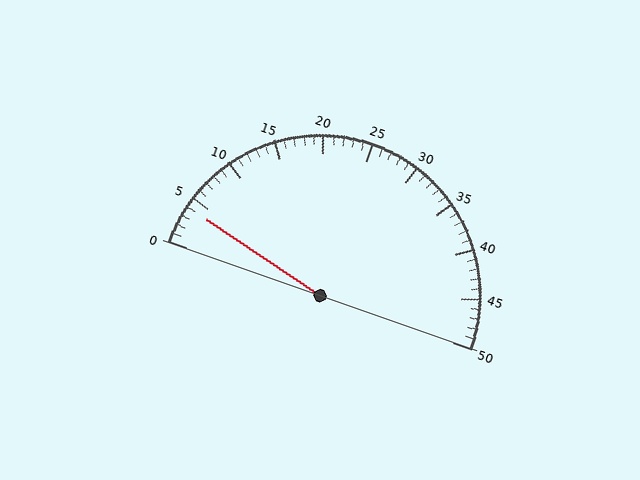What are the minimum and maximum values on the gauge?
The gauge ranges from 0 to 50.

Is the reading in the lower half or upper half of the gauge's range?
The reading is in the lower half of the range (0 to 50).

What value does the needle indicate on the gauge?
The needle indicates approximately 4.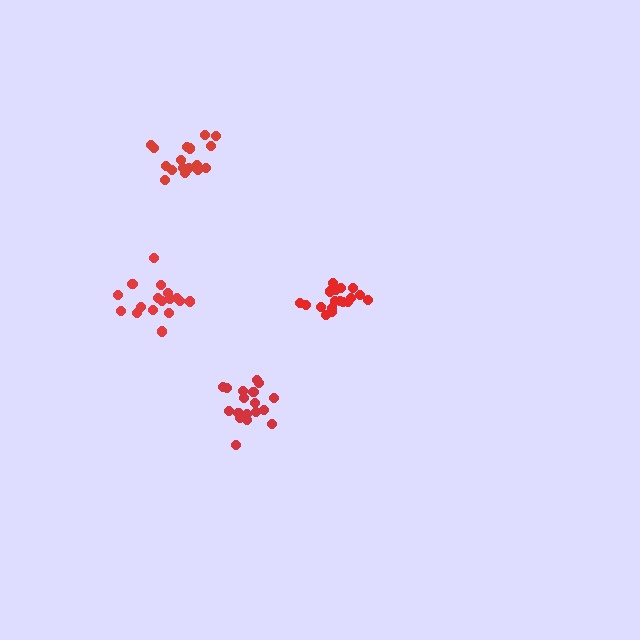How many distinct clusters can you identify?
There are 4 distinct clusters.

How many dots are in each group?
Group 1: 18 dots, Group 2: 17 dots, Group 3: 18 dots, Group 4: 17 dots (70 total).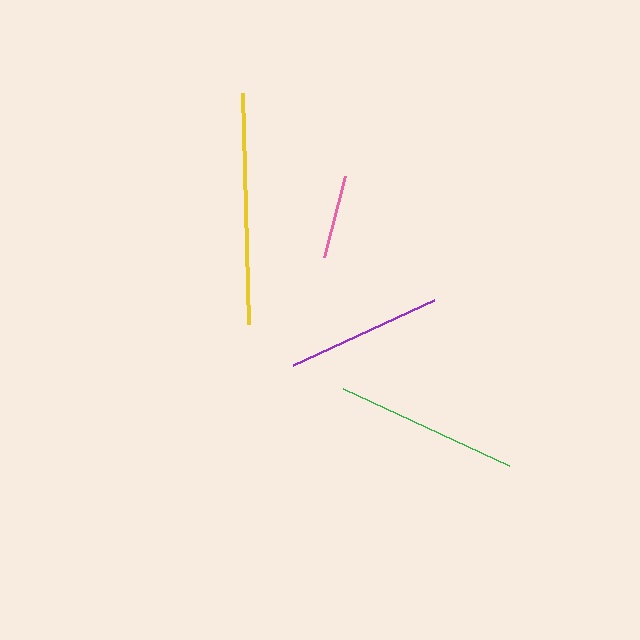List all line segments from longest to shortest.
From longest to shortest: yellow, green, purple, pink.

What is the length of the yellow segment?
The yellow segment is approximately 231 pixels long.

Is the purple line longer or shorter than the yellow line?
The yellow line is longer than the purple line.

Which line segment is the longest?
The yellow line is the longest at approximately 231 pixels.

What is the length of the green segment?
The green segment is approximately 183 pixels long.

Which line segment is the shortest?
The pink line is the shortest at approximately 83 pixels.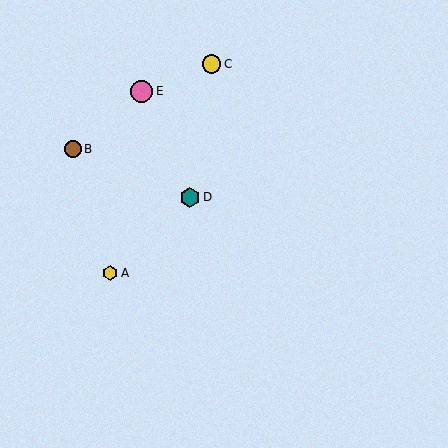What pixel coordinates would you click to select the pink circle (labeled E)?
Click at (142, 91) to select the pink circle E.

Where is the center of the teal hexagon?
The center of the teal hexagon is at (190, 197).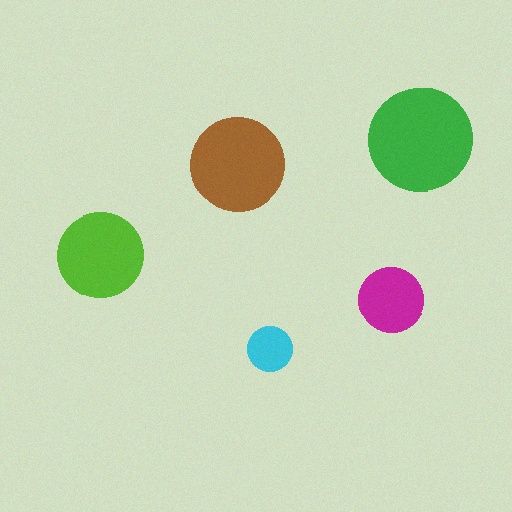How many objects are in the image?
There are 5 objects in the image.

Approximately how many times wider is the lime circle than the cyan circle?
About 2 times wider.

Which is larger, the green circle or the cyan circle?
The green one.